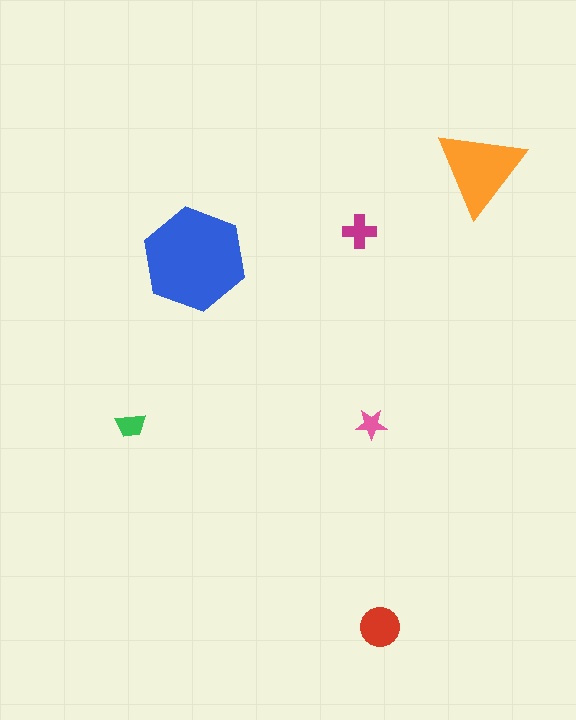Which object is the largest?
The blue hexagon.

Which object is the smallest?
The pink star.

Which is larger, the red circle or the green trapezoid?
The red circle.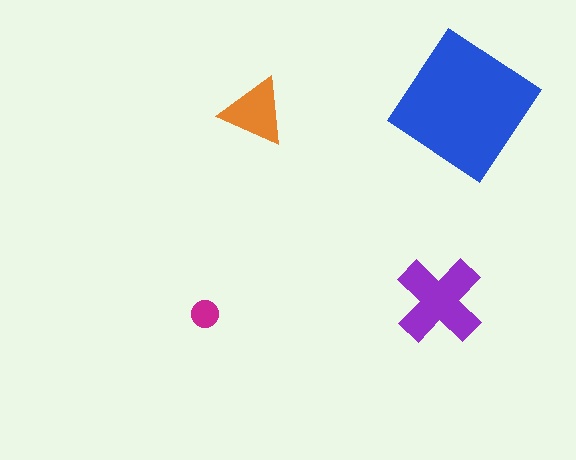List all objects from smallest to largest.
The magenta circle, the orange triangle, the purple cross, the blue diamond.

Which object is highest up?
The blue diamond is topmost.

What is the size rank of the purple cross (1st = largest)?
2nd.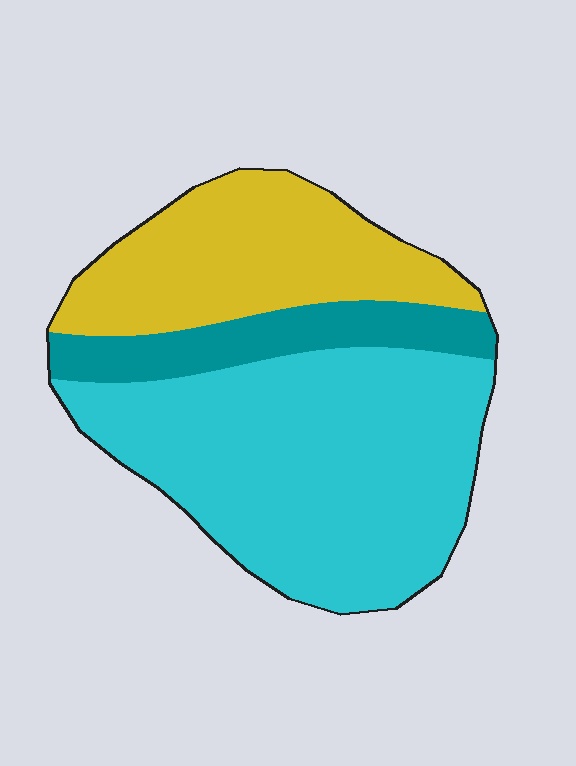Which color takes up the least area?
Teal, at roughly 15%.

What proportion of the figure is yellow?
Yellow takes up about one third (1/3) of the figure.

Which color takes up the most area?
Cyan, at roughly 55%.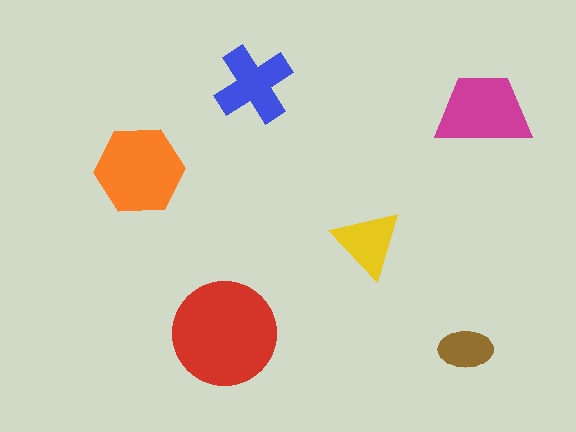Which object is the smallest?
The brown ellipse.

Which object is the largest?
The red circle.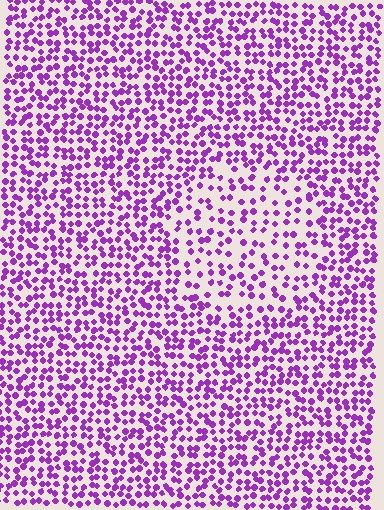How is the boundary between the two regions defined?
The boundary is defined by a change in element density (approximately 1.7x ratio). All elements are the same color, size, and shape.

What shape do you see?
I see a circle.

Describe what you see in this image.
The image contains small purple elements arranged at two different densities. A circle-shaped region is visible where the elements are less densely packed than the surrounding area.